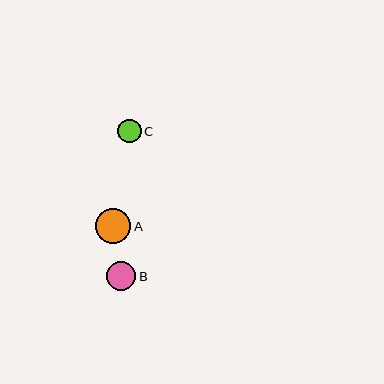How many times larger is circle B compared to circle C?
Circle B is approximately 1.2 times the size of circle C.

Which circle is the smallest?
Circle C is the smallest with a size of approximately 24 pixels.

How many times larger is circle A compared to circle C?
Circle A is approximately 1.5 times the size of circle C.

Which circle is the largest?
Circle A is the largest with a size of approximately 35 pixels.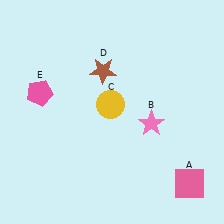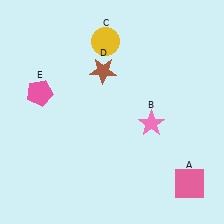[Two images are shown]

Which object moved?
The yellow circle (C) moved up.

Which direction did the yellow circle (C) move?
The yellow circle (C) moved up.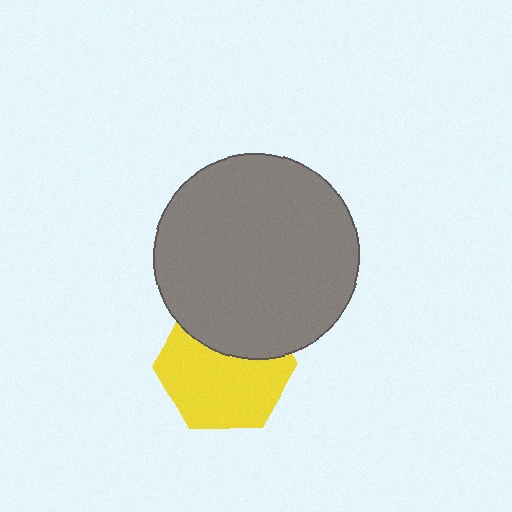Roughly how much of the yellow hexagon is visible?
Most of it is visible (roughly 66%).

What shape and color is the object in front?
The object in front is a gray circle.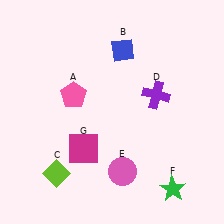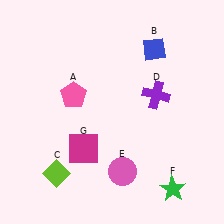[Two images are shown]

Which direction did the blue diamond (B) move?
The blue diamond (B) moved right.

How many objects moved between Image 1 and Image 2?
1 object moved between the two images.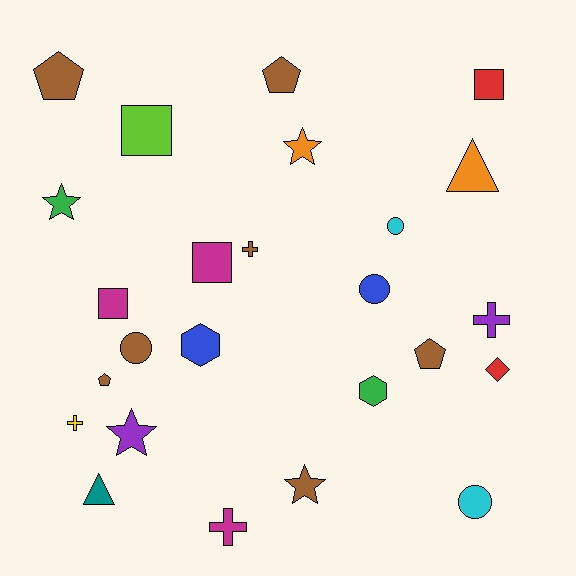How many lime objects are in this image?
There is 1 lime object.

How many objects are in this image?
There are 25 objects.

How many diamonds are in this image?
There is 1 diamond.